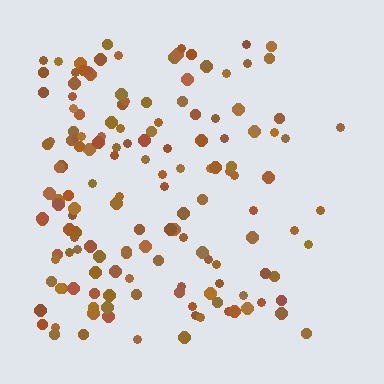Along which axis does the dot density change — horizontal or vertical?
Horizontal.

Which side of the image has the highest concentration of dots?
The left.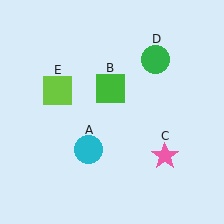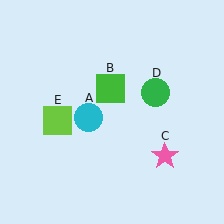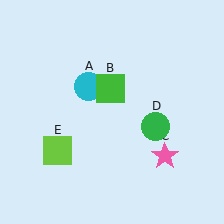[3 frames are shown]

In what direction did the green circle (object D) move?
The green circle (object D) moved down.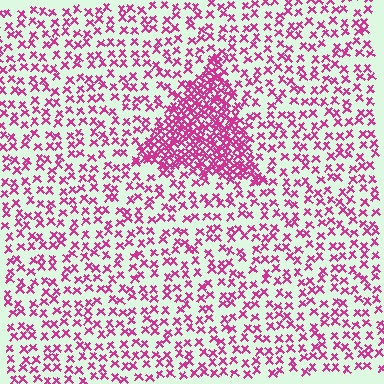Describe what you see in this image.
The image contains small magenta elements arranged at two different densities. A triangle-shaped region is visible where the elements are more densely packed than the surrounding area.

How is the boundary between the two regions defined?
The boundary is defined by a change in element density (approximately 2.8x ratio). All elements are the same color, size, and shape.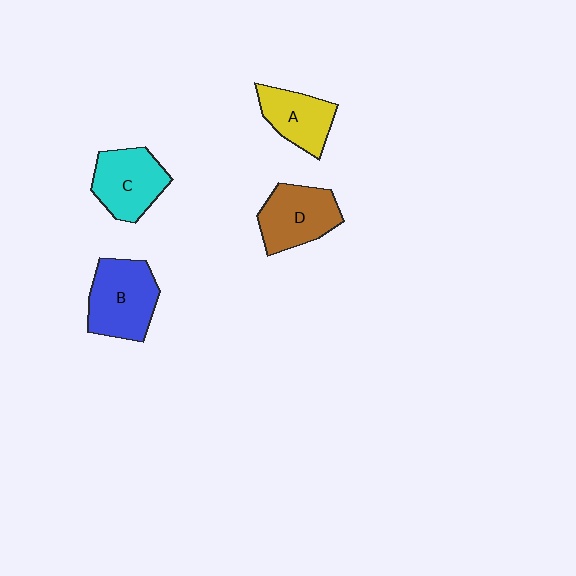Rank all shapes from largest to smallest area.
From largest to smallest: B (blue), D (brown), C (cyan), A (yellow).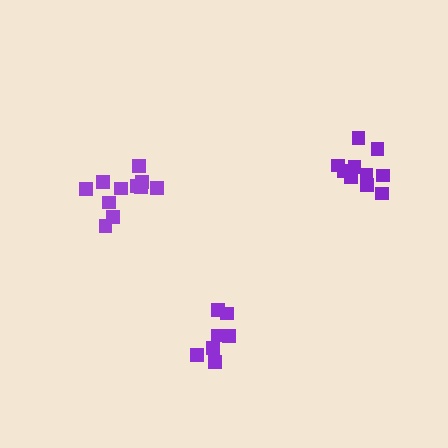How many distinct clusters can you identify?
There are 3 distinct clusters.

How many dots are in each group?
Group 1: 11 dots, Group 2: 11 dots, Group 3: 7 dots (29 total).